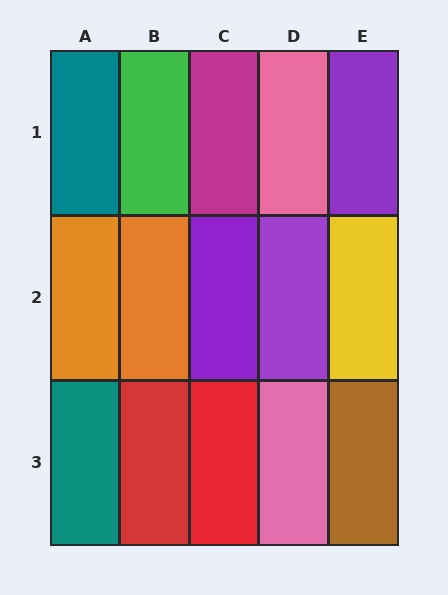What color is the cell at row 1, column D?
Pink.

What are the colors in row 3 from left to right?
Teal, red, red, pink, brown.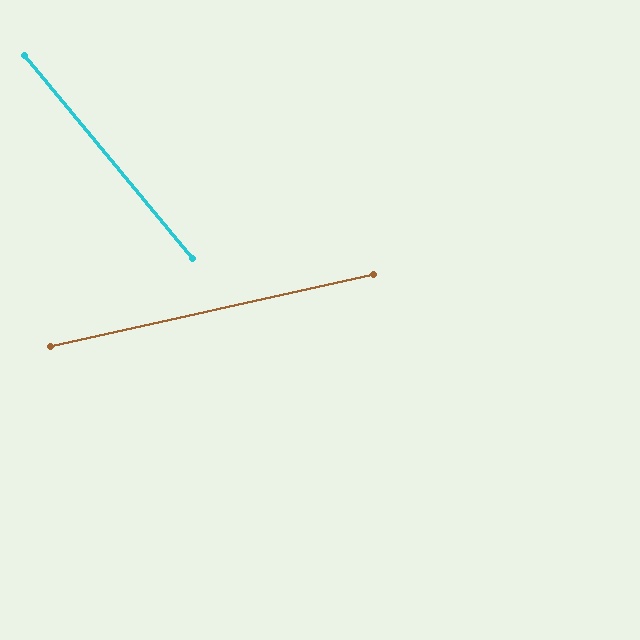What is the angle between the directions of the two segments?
Approximately 63 degrees.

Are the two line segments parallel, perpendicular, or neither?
Neither parallel nor perpendicular — they differ by about 63°.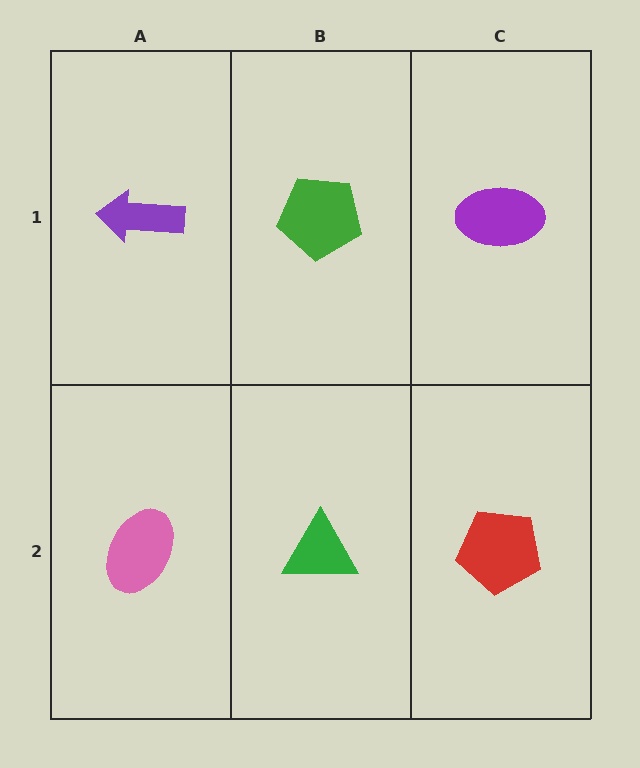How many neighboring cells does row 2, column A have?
2.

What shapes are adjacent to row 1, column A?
A pink ellipse (row 2, column A), a green pentagon (row 1, column B).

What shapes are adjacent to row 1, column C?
A red pentagon (row 2, column C), a green pentagon (row 1, column B).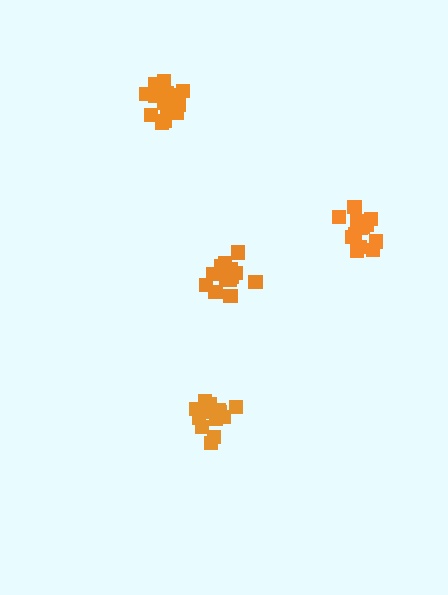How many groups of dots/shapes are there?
There are 4 groups.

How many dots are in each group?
Group 1: 14 dots, Group 2: 14 dots, Group 3: 15 dots, Group 4: 19 dots (62 total).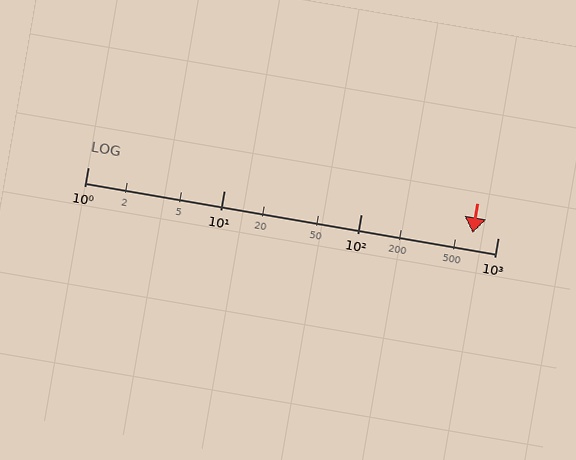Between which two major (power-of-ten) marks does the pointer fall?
The pointer is between 100 and 1000.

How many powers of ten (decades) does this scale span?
The scale spans 3 decades, from 1 to 1000.